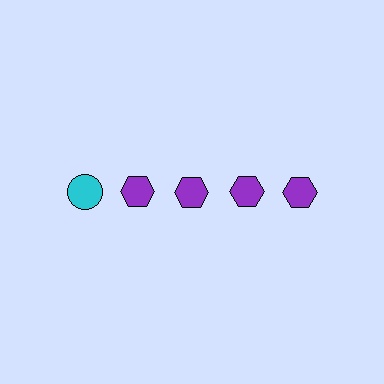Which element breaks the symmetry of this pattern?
The cyan circle in the top row, leftmost column breaks the symmetry. All other shapes are purple hexagons.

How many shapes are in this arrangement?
There are 5 shapes arranged in a grid pattern.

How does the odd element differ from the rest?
It differs in both color (cyan instead of purple) and shape (circle instead of hexagon).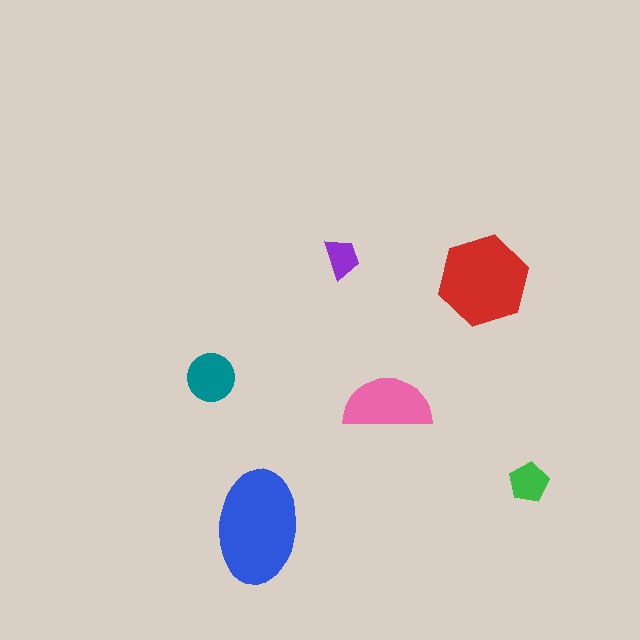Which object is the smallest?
The purple trapezoid.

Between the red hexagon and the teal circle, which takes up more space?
The red hexagon.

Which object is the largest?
The blue ellipse.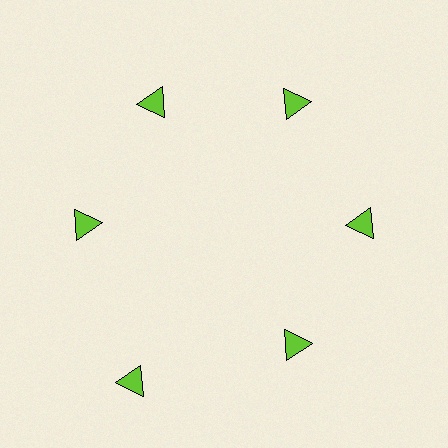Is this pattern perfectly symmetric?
No. The 6 lime triangles are arranged in a ring, but one element near the 7 o'clock position is pushed outward from the center, breaking the 6-fold rotational symmetry.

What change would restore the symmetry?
The symmetry would be restored by moving it inward, back onto the ring so that all 6 triangles sit at equal angles and equal distance from the center.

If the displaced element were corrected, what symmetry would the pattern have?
It would have 6-fold rotational symmetry — the pattern would map onto itself every 60 degrees.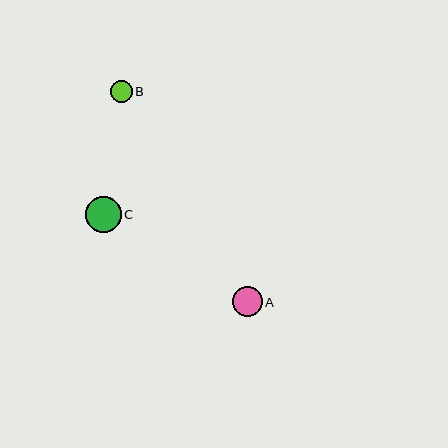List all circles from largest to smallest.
From largest to smallest: C, A, B.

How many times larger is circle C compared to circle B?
Circle C is approximately 1.6 times the size of circle B.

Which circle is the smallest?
Circle B is the smallest with a size of approximately 22 pixels.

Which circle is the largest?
Circle C is the largest with a size of approximately 35 pixels.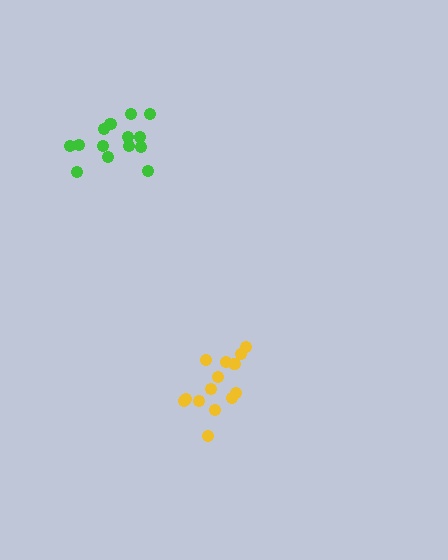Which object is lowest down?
The yellow cluster is bottommost.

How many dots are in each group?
Group 1: 14 dots, Group 2: 15 dots (29 total).